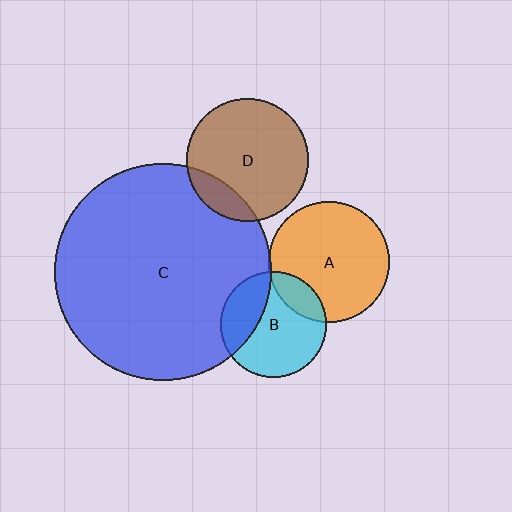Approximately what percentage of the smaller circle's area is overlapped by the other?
Approximately 5%.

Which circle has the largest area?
Circle C (blue).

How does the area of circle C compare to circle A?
Approximately 3.2 times.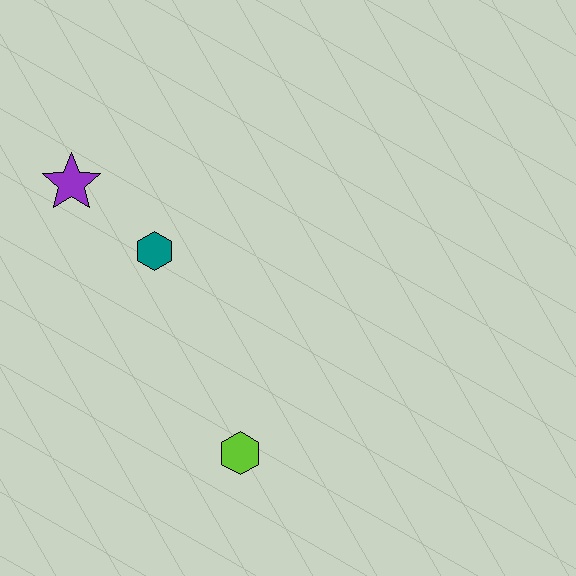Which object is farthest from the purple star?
The lime hexagon is farthest from the purple star.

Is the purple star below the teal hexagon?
No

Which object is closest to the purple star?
The teal hexagon is closest to the purple star.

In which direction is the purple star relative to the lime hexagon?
The purple star is above the lime hexagon.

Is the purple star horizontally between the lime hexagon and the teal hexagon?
No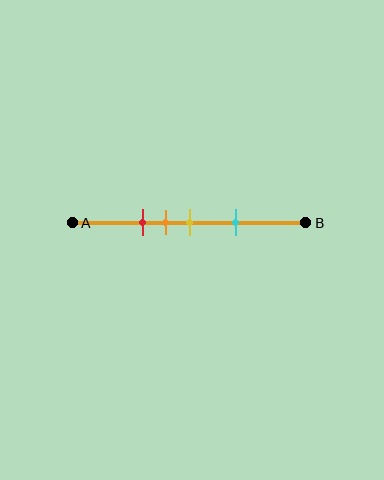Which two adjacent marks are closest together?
The orange and yellow marks are the closest adjacent pair.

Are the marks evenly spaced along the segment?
No, the marks are not evenly spaced.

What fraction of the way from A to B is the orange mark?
The orange mark is approximately 40% (0.4) of the way from A to B.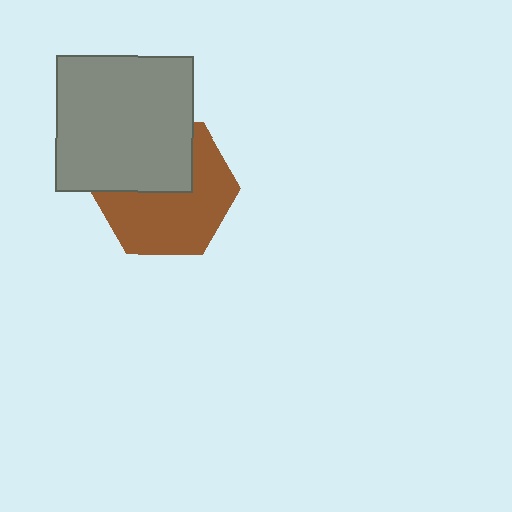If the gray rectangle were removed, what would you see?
You would see the complete brown hexagon.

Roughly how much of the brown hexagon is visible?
About half of it is visible (roughly 59%).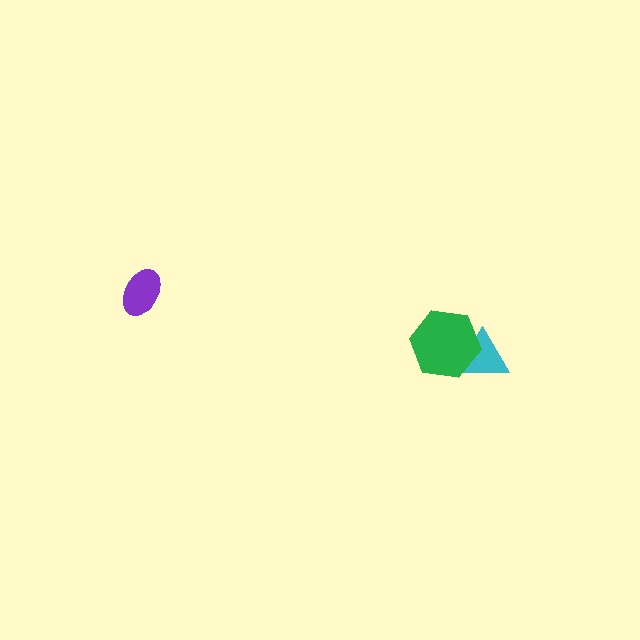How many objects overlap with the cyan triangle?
1 object overlaps with the cyan triangle.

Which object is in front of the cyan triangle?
The green hexagon is in front of the cyan triangle.